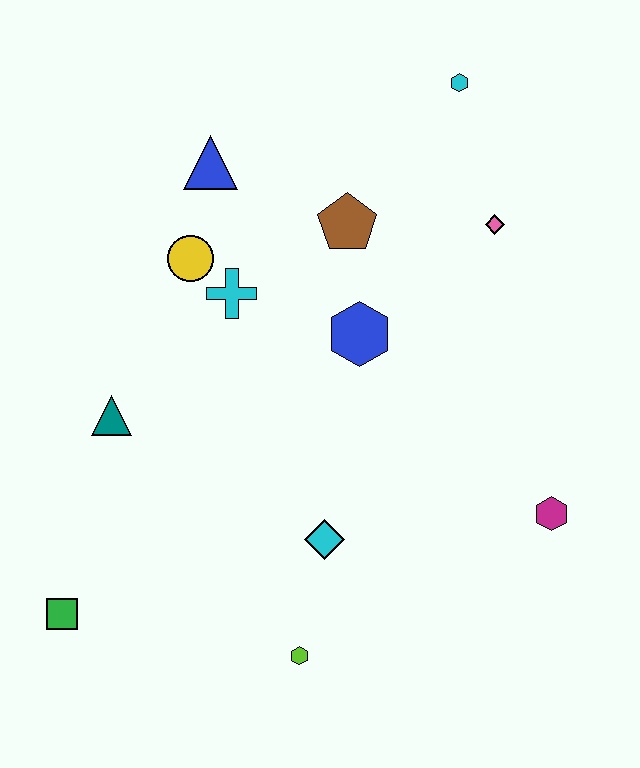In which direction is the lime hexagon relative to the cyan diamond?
The lime hexagon is below the cyan diamond.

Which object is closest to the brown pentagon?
The blue hexagon is closest to the brown pentagon.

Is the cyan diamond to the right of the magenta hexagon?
No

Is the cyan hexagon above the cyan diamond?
Yes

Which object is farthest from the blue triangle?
The lime hexagon is farthest from the blue triangle.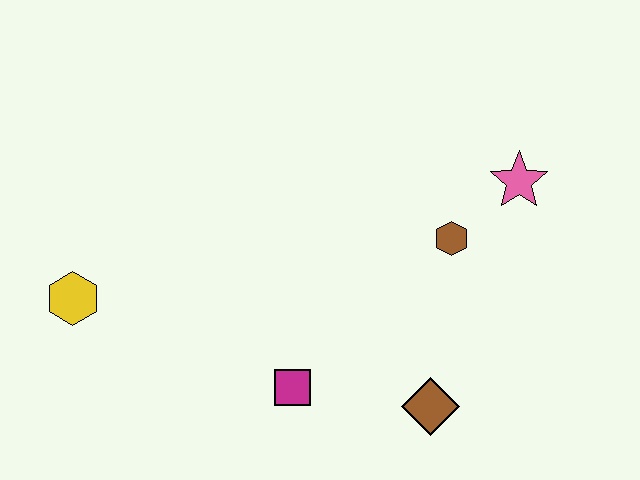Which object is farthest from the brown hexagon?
The yellow hexagon is farthest from the brown hexagon.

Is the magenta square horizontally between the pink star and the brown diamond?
No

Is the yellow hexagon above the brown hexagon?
No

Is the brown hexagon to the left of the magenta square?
No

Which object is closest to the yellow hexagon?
The magenta square is closest to the yellow hexagon.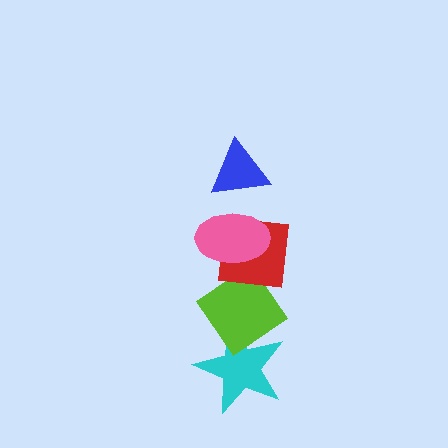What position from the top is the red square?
The red square is 3rd from the top.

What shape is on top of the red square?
The pink ellipse is on top of the red square.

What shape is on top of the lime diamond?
The red square is on top of the lime diamond.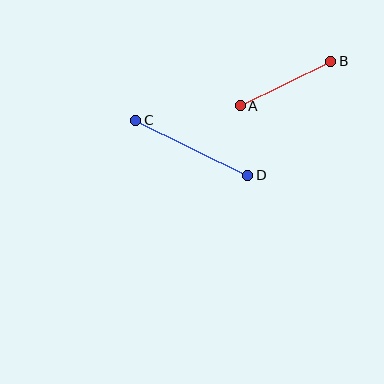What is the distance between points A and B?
The distance is approximately 101 pixels.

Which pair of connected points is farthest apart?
Points C and D are farthest apart.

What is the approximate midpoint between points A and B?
The midpoint is at approximately (285, 84) pixels.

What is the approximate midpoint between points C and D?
The midpoint is at approximately (192, 148) pixels.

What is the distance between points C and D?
The distance is approximately 125 pixels.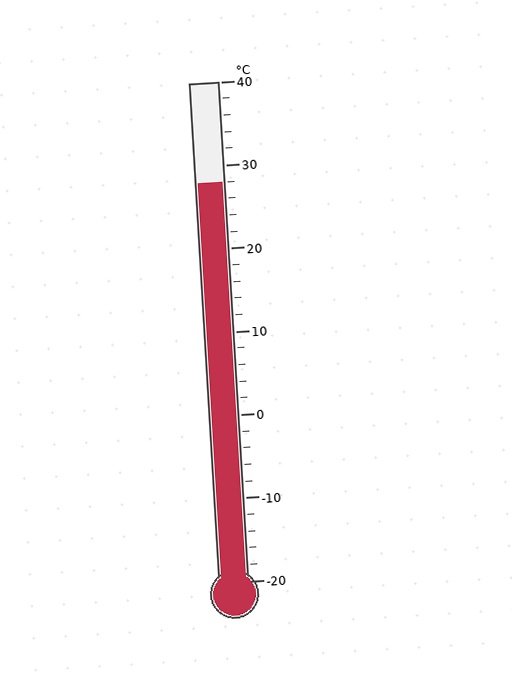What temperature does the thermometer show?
The thermometer shows approximately 28°C.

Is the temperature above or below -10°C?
The temperature is above -10°C.